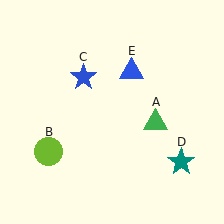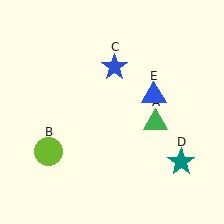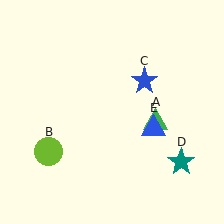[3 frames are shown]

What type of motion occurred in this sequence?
The blue star (object C), blue triangle (object E) rotated clockwise around the center of the scene.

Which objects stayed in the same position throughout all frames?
Green triangle (object A) and lime circle (object B) and teal star (object D) remained stationary.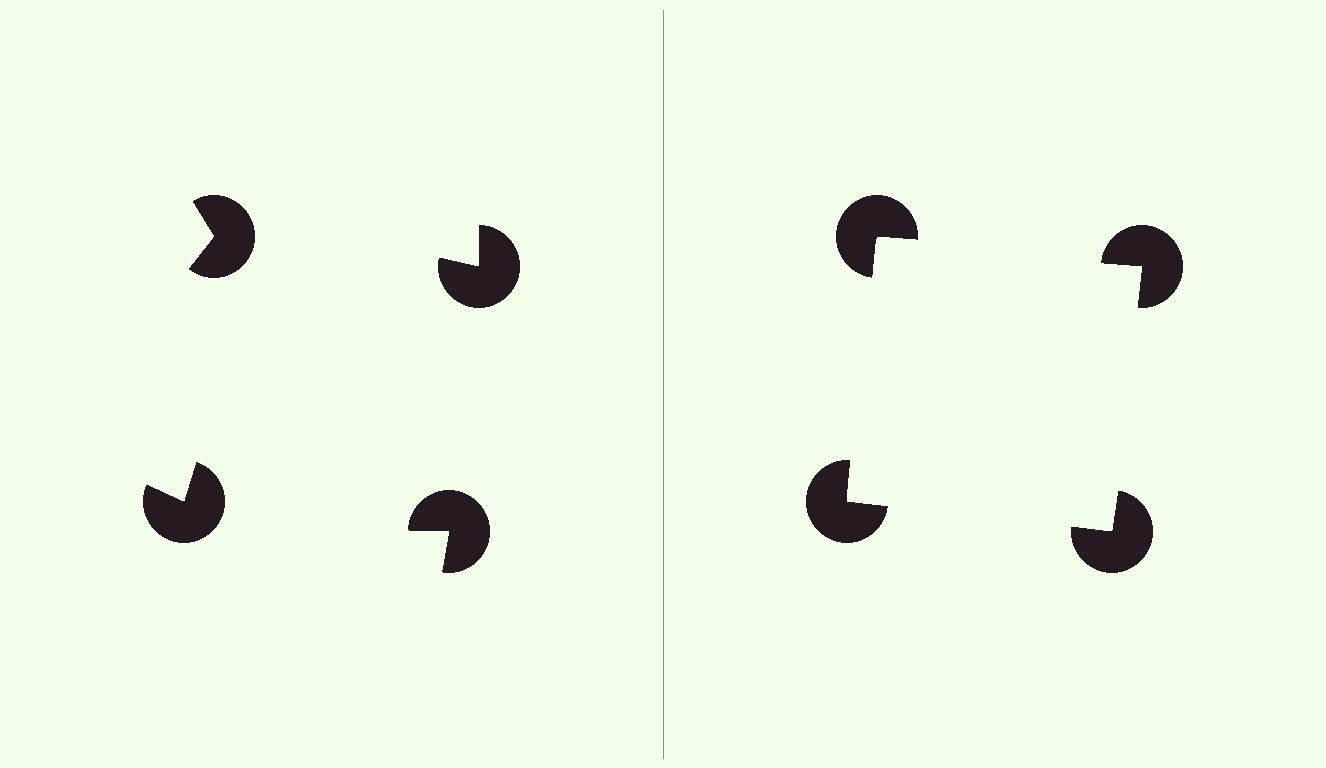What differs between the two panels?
The pac-man discs are positioned identically on both sides; only the wedge orientations differ. On the right they align to a square; on the left they are misaligned.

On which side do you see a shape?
An illusory square appears on the right side. On the left side the wedge cuts are rotated, so no coherent shape forms.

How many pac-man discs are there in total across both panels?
8 — 4 on each side.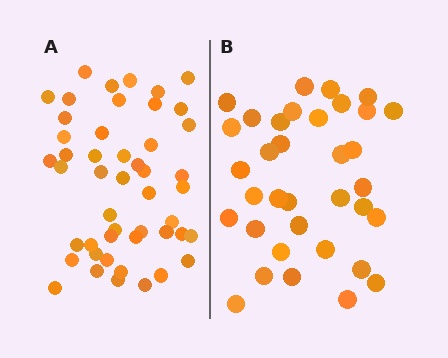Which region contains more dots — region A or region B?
Region A (the left region) has more dots.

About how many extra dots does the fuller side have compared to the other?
Region A has approximately 15 more dots than region B.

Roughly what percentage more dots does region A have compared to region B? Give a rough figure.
About 35% more.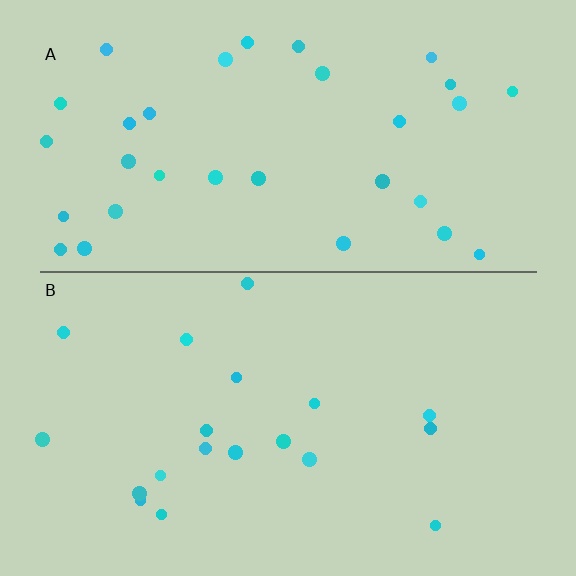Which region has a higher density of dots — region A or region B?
A (the top).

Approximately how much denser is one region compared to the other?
Approximately 1.7× — region A over region B.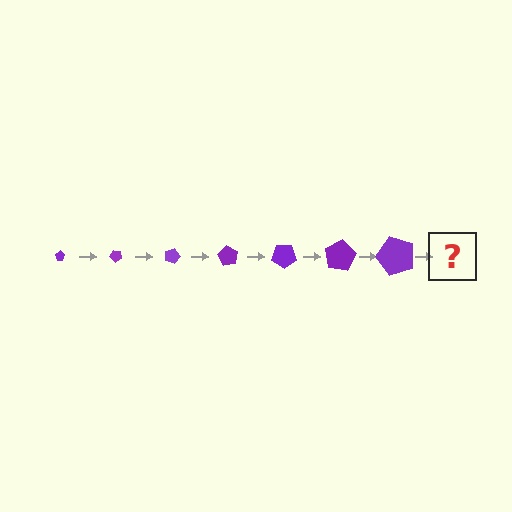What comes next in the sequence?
The next element should be a pentagon, larger than the previous one and rotated 315 degrees from the start.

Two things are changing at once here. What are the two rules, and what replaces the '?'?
The two rules are that the pentagon grows larger each step and it rotates 45 degrees each step. The '?' should be a pentagon, larger than the previous one and rotated 315 degrees from the start.